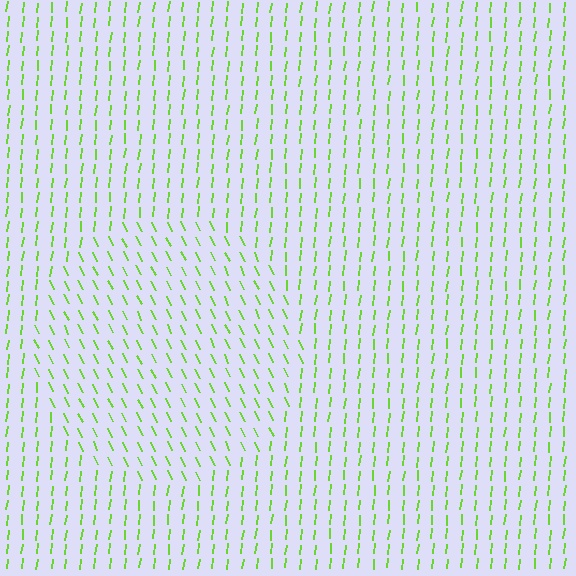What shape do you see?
I see a circle.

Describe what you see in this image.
The image is filled with small lime line segments. A circle region in the image has lines oriented differently from the surrounding lines, creating a visible texture boundary.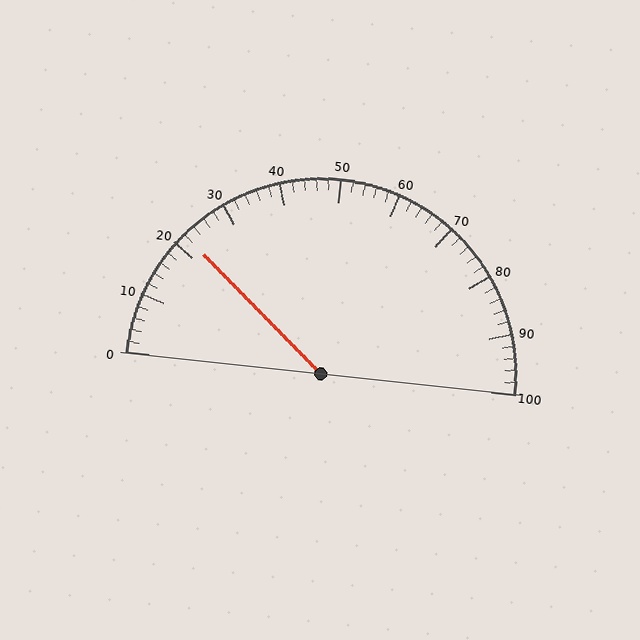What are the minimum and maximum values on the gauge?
The gauge ranges from 0 to 100.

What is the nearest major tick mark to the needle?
The nearest major tick mark is 20.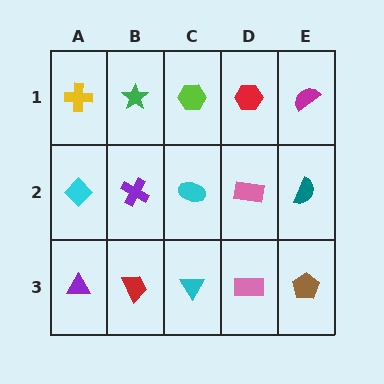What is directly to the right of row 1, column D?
A magenta semicircle.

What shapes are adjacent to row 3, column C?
A cyan ellipse (row 2, column C), a red trapezoid (row 3, column B), a pink rectangle (row 3, column D).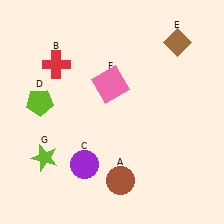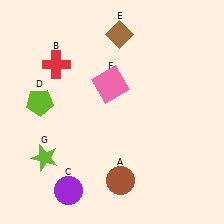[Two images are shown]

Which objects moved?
The objects that moved are: the purple circle (C), the brown diamond (E).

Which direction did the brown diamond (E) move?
The brown diamond (E) moved left.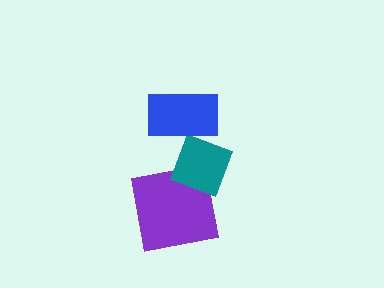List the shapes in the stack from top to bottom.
From top to bottom: the blue rectangle, the teal diamond, the purple square.